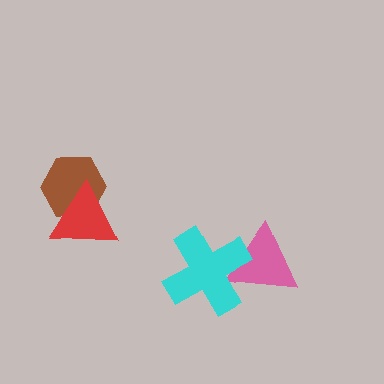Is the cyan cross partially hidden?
No, no other shape covers it.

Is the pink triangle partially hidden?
Yes, it is partially covered by another shape.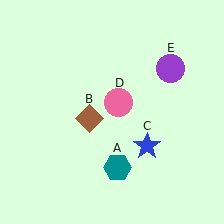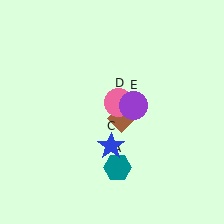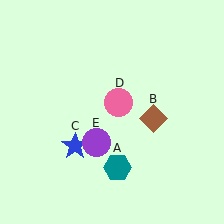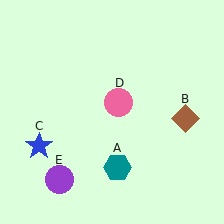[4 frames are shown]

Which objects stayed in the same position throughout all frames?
Teal hexagon (object A) and pink circle (object D) remained stationary.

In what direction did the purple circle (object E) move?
The purple circle (object E) moved down and to the left.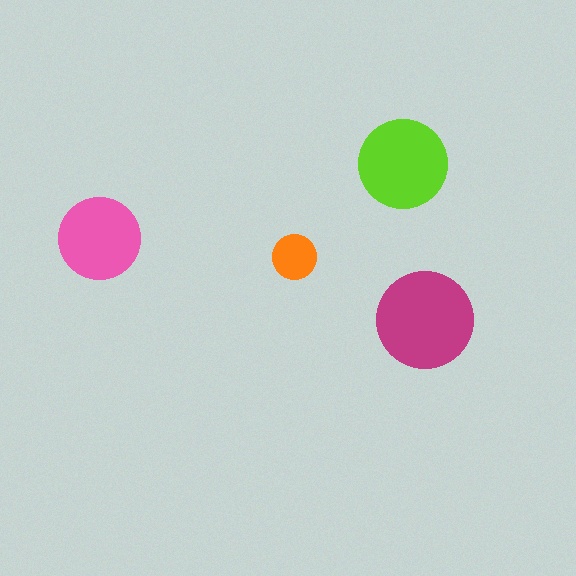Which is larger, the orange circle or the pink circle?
The pink one.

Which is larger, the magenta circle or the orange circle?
The magenta one.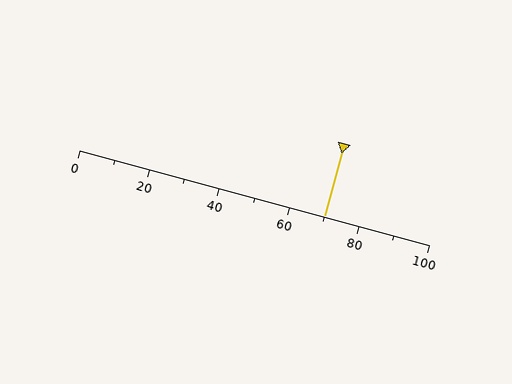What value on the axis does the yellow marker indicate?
The marker indicates approximately 70.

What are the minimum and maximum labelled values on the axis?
The axis runs from 0 to 100.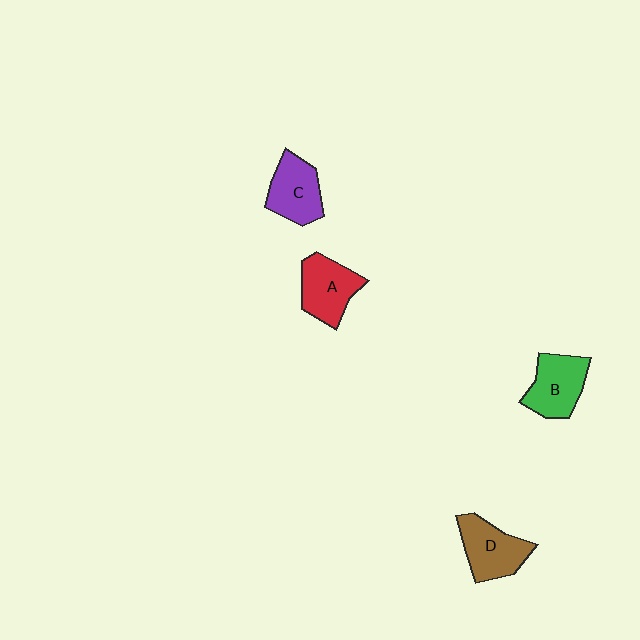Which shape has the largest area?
Shape D (brown).